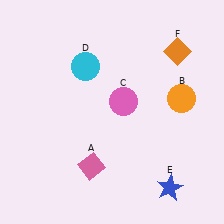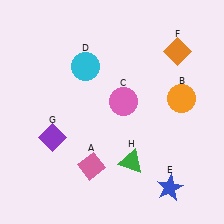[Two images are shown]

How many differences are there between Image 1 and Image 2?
There are 2 differences between the two images.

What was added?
A purple diamond (G), a green triangle (H) were added in Image 2.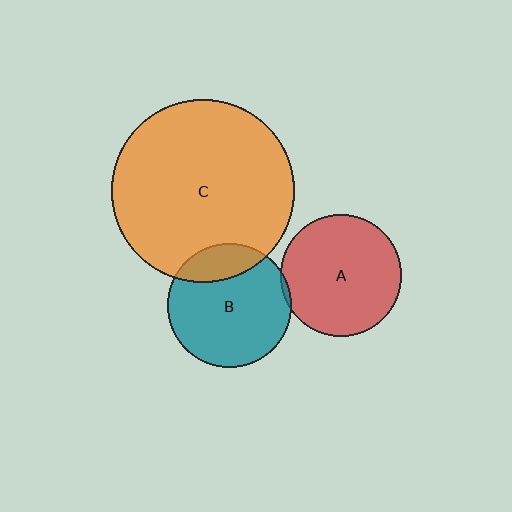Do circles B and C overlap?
Yes.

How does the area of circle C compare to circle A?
Approximately 2.3 times.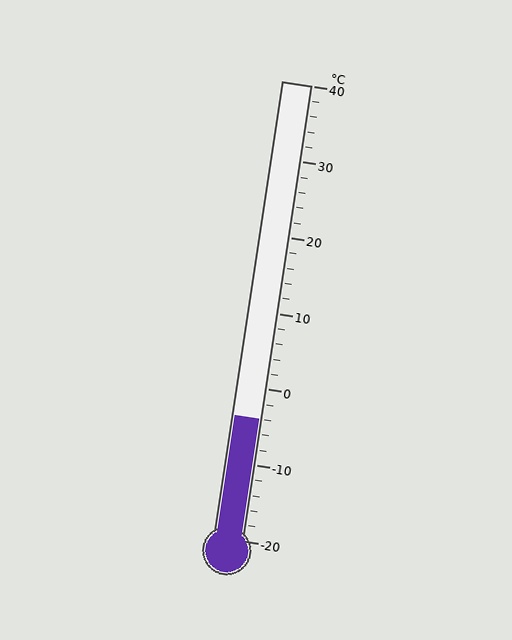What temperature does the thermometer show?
The thermometer shows approximately -4°C.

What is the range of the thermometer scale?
The thermometer scale ranges from -20°C to 40°C.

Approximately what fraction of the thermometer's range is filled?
The thermometer is filled to approximately 25% of its range.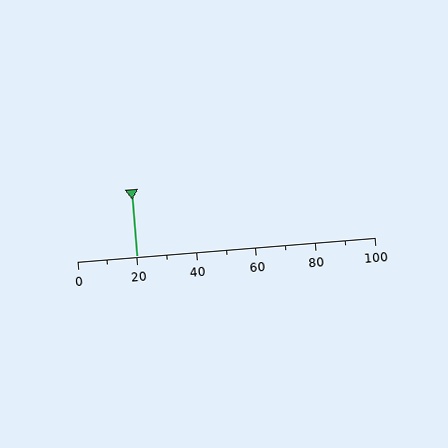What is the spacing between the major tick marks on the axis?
The major ticks are spaced 20 apart.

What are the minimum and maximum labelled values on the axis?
The axis runs from 0 to 100.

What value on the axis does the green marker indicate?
The marker indicates approximately 20.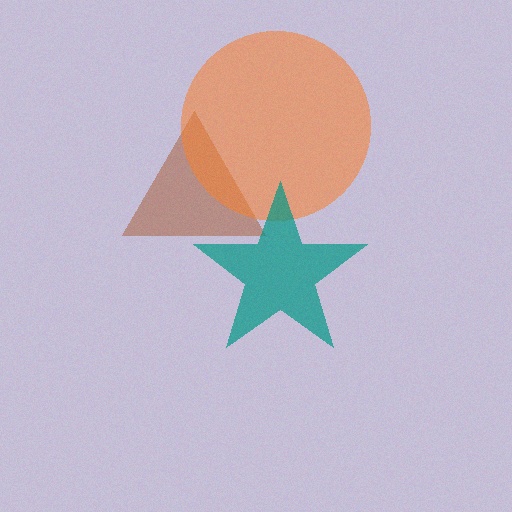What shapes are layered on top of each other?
The layered shapes are: a brown triangle, an orange circle, a teal star.